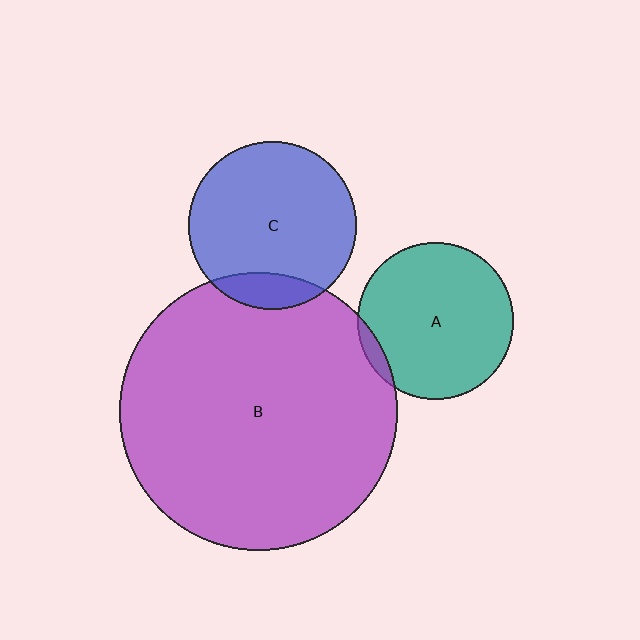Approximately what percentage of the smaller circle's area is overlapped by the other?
Approximately 5%.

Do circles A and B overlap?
Yes.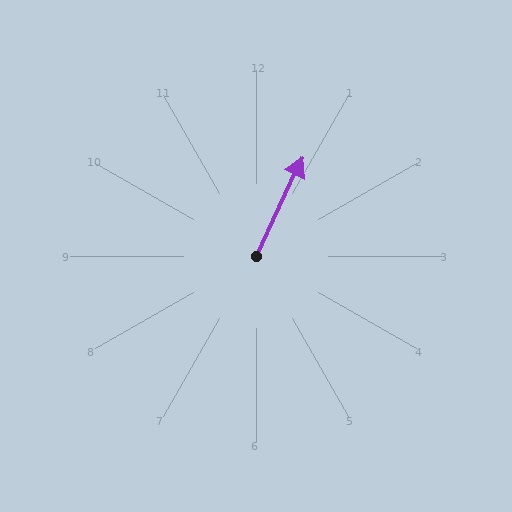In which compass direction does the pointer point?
Northeast.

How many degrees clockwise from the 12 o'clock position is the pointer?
Approximately 25 degrees.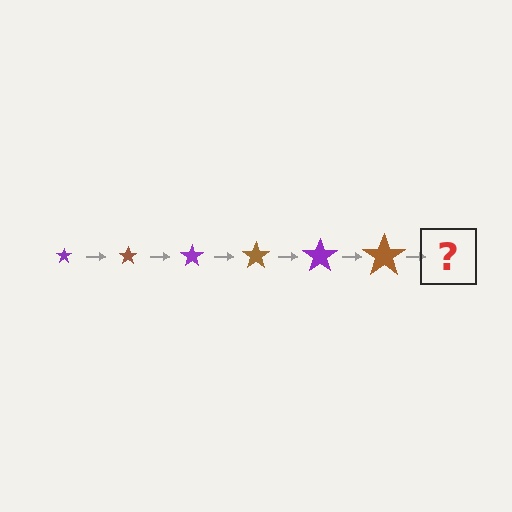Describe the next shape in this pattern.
It should be a purple star, larger than the previous one.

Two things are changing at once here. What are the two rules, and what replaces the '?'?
The two rules are that the star grows larger each step and the color cycles through purple and brown. The '?' should be a purple star, larger than the previous one.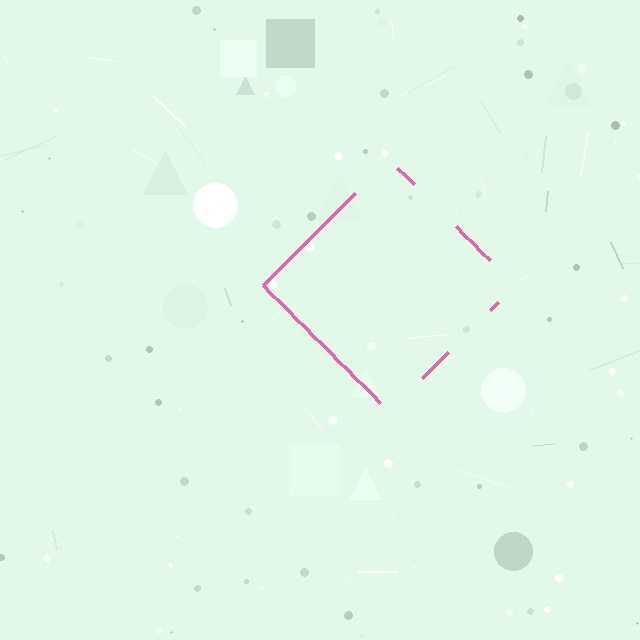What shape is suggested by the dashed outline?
The dashed outline suggests a diamond.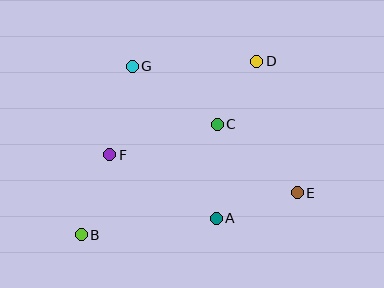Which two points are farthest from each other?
Points B and D are farthest from each other.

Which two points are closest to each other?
Points C and D are closest to each other.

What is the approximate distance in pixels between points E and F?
The distance between E and F is approximately 192 pixels.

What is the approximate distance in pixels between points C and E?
The distance between C and E is approximately 105 pixels.